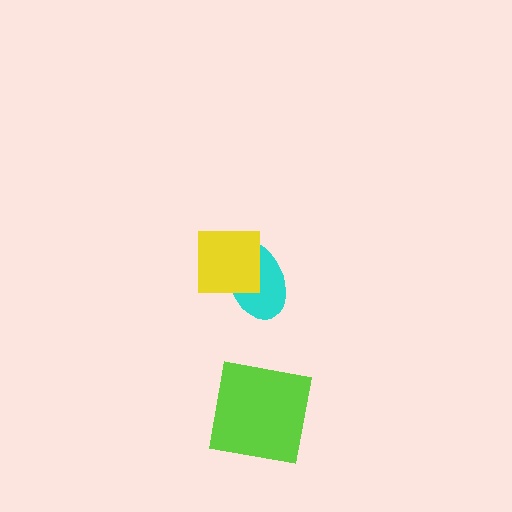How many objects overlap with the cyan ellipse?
1 object overlaps with the cyan ellipse.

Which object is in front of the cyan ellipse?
The yellow square is in front of the cyan ellipse.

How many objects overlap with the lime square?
0 objects overlap with the lime square.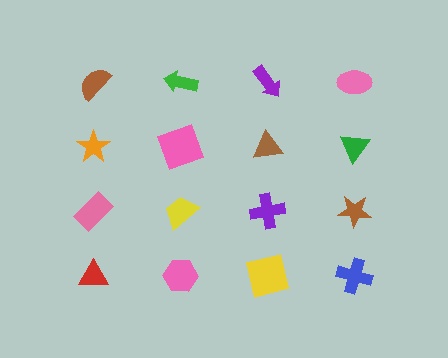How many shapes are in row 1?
4 shapes.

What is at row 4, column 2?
A pink hexagon.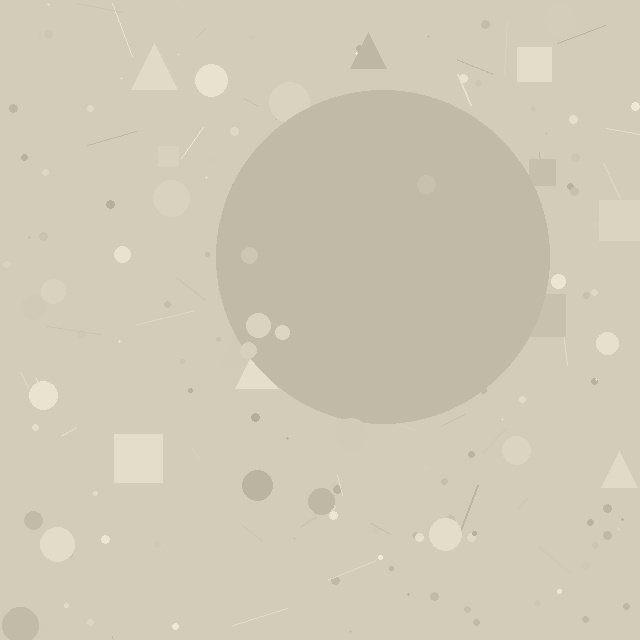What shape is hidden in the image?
A circle is hidden in the image.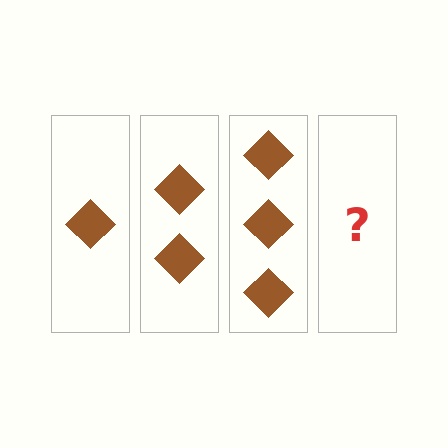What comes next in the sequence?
The next element should be 4 diamonds.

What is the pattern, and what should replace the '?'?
The pattern is that each step adds one more diamond. The '?' should be 4 diamonds.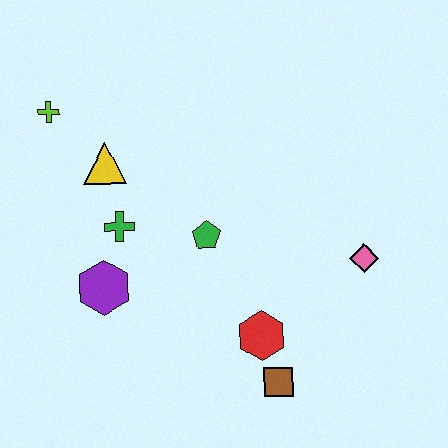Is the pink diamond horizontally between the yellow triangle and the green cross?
No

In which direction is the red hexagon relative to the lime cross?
The red hexagon is below the lime cross.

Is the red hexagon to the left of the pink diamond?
Yes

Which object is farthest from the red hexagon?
The lime cross is farthest from the red hexagon.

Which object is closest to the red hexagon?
The brown square is closest to the red hexagon.